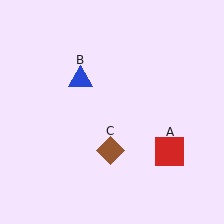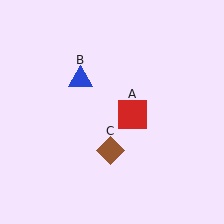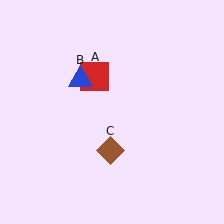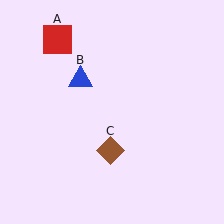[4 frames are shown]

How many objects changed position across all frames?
1 object changed position: red square (object A).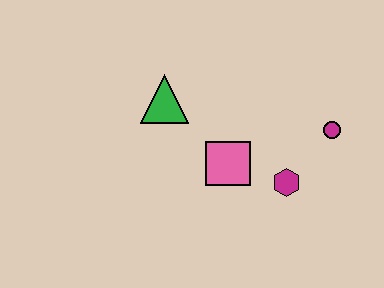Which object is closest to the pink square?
The magenta hexagon is closest to the pink square.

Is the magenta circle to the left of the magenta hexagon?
No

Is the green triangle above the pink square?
Yes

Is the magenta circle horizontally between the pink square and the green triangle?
No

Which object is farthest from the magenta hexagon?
The green triangle is farthest from the magenta hexagon.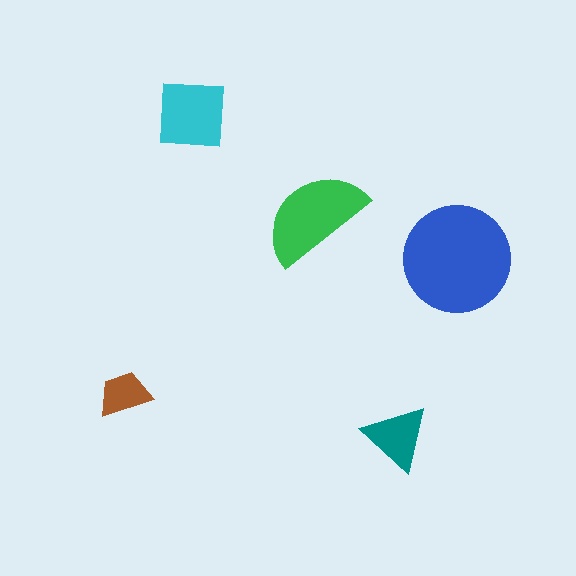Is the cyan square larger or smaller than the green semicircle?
Smaller.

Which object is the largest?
The blue circle.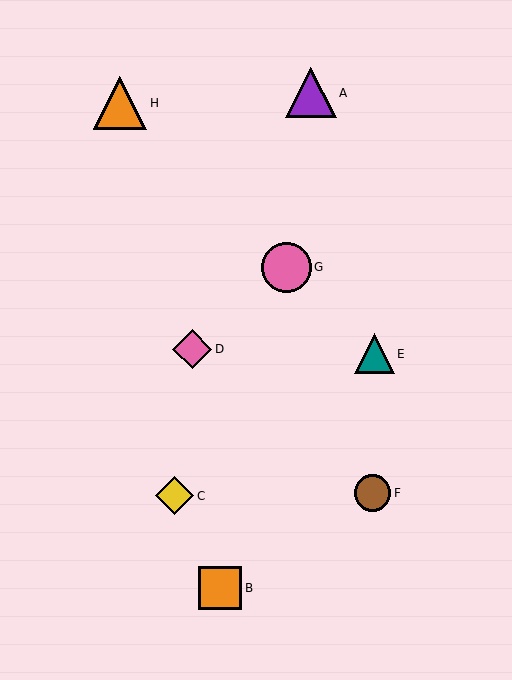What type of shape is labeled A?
Shape A is a purple triangle.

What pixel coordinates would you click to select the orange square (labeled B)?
Click at (220, 588) to select the orange square B.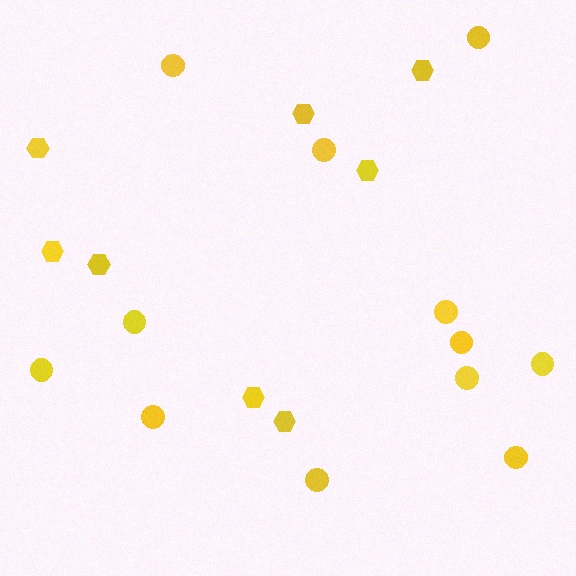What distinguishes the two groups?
There are 2 groups: one group of circles (12) and one group of hexagons (8).